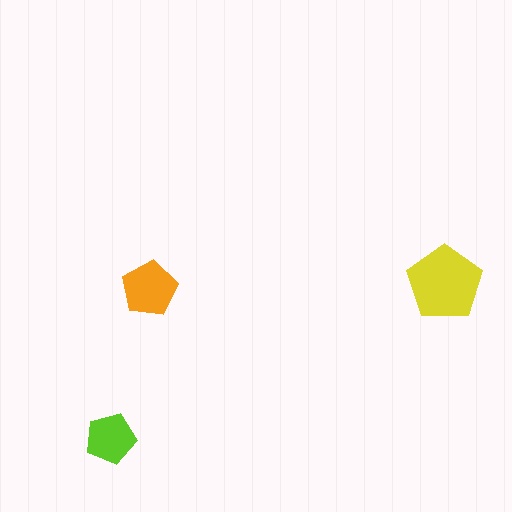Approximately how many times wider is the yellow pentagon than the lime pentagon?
About 1.5 times wider.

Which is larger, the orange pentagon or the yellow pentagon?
The yellow one.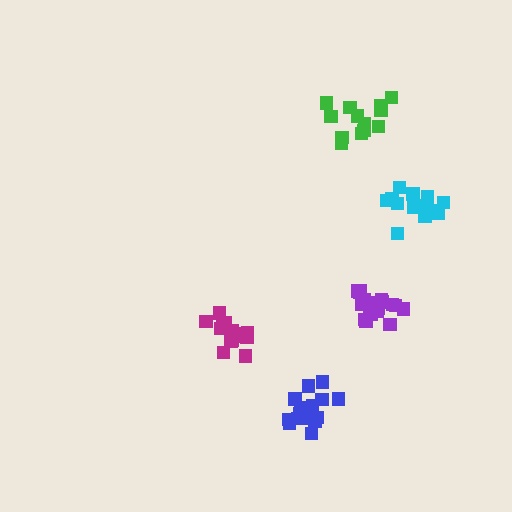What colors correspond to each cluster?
The clusters are colored: magenta, cyan, purple, green, blue.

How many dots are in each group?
Group 1: 15 dots, Group 2: 14 dots, Group 3: 19 dots, Group 4: 13 dots, Group 5: 17 dots (78 total).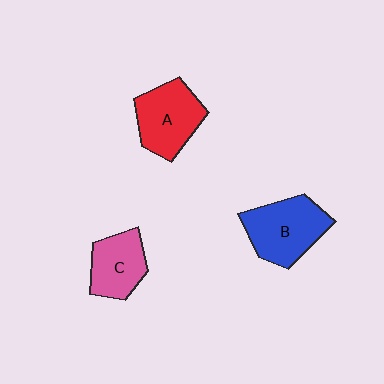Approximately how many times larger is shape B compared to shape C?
Approximately 1.4 times.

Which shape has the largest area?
Shape B (blue).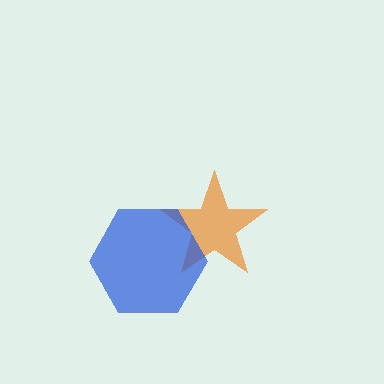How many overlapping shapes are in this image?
There are 2 overlapping shapes in the image.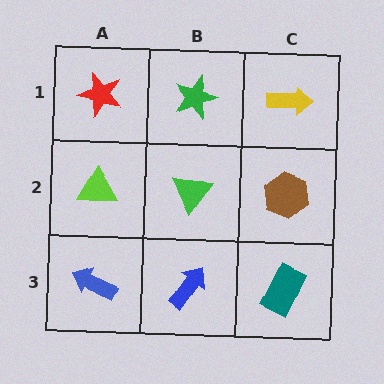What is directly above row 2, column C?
A yellow arrow.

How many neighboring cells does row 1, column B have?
3.